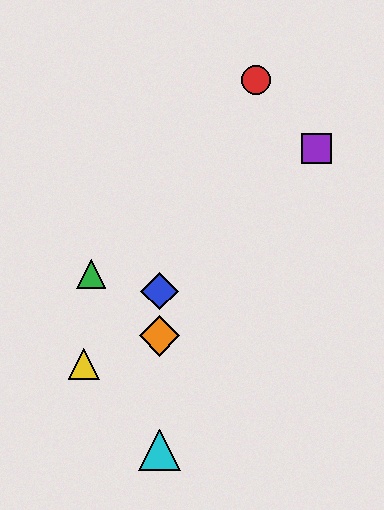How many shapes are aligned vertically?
3 shapes (the blue diamond, the orange diamond, the cyan triangle) are aligned vertically.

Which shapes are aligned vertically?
The blue diamond, the orange diamond, the cyan triangle are aligned vertically.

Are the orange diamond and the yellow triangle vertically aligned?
No, the orange diamond is at x≈159 and the yellow triangle is at x≈84.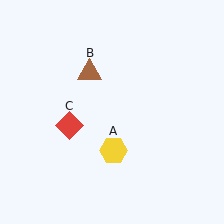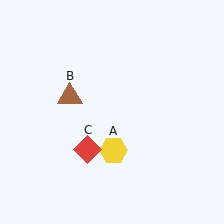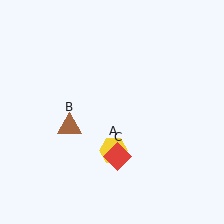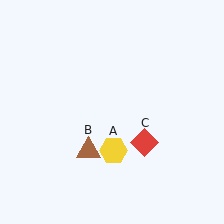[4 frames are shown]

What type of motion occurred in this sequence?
The brown triangle (object B), red diamond (object C) rotated counterclockwise around the center of the scene.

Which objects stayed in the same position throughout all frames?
Yellow hexagon (object A) remained stationary.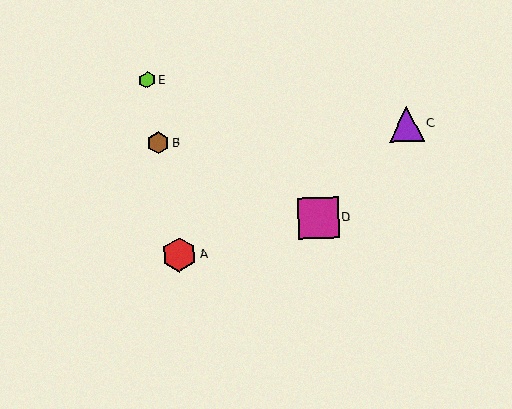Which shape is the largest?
The magenta square (labeled D) is the largest.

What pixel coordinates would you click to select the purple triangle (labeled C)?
Click at (406, 124) to select the purple triangle C.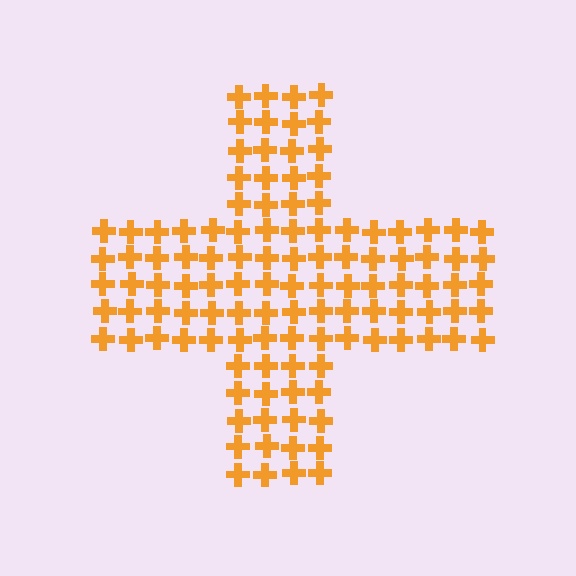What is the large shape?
The large shape is a cross.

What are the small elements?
The small elements are crosses.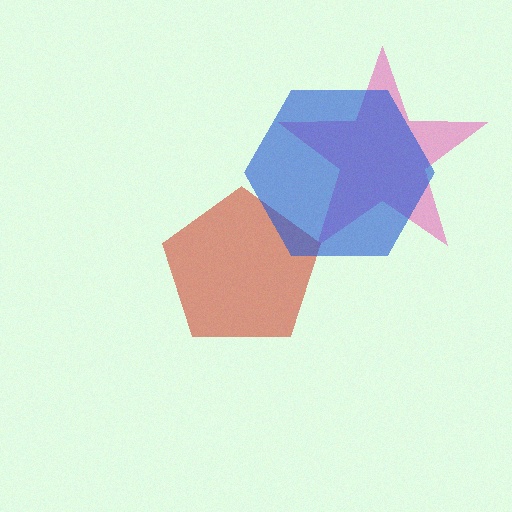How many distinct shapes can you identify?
There are 3 distinct shapes: a red pentagon, a pink star, a blue hexagon.